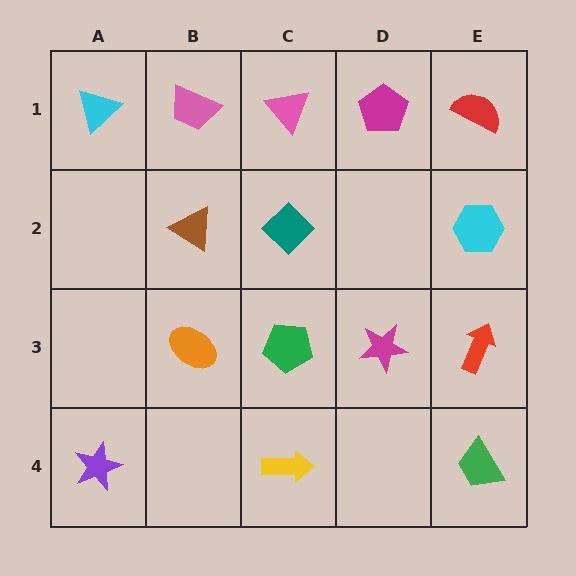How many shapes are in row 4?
3 shapes.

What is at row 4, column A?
A purple star.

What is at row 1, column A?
A cyan triangle.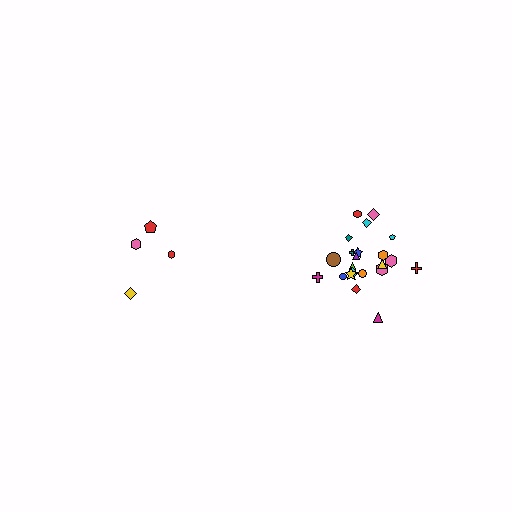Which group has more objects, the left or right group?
The right group.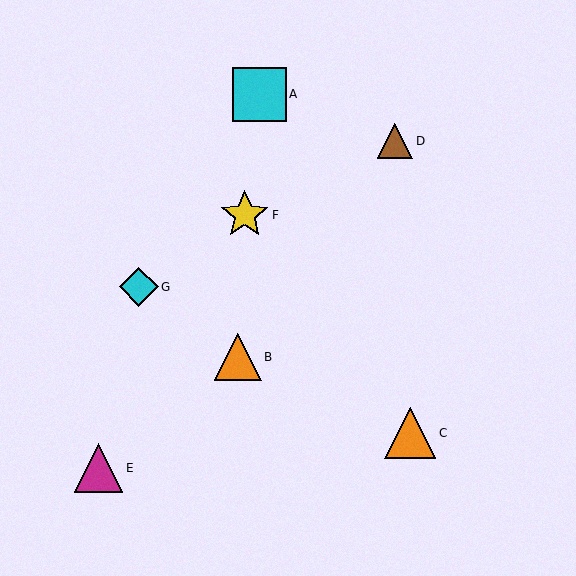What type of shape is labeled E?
Shape E is a magenta triangle.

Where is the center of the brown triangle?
The center of the brown triangle is at (395, 141).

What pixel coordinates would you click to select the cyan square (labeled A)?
Click at (259, 94) to select the cyan square A.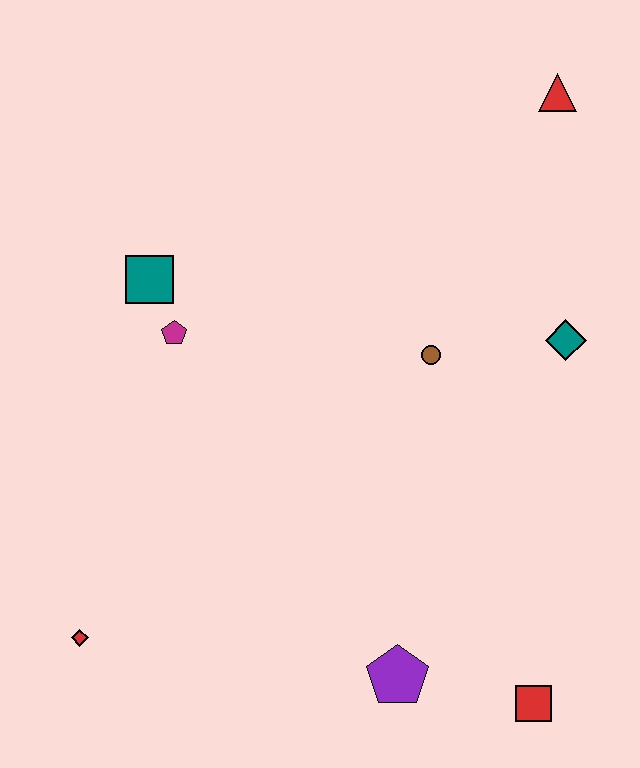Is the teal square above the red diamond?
Yes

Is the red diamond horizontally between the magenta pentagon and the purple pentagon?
No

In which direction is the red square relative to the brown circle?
The red square is below the brown circle.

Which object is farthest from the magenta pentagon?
The red square is farthest from the magenta pentagon.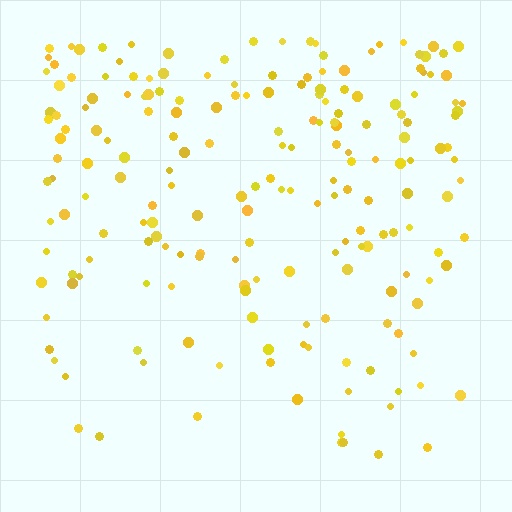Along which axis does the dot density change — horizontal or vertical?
Vertical.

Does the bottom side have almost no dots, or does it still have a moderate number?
Still a moderate number, just noticeably fewer than the top.